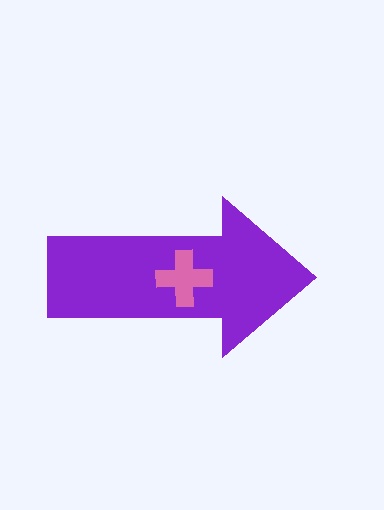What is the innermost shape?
The pink cross.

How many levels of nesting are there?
2.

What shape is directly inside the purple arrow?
The pink cross.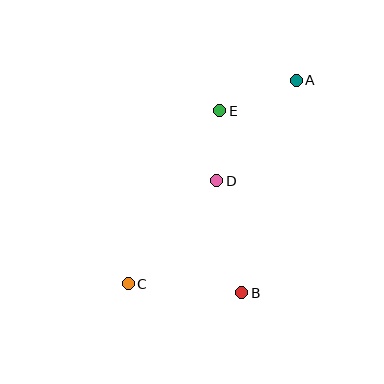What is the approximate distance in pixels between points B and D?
The distance between B and D is approximately 115 pixels.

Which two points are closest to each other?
Points D and E are closest to each other.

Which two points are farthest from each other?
Points A and C are farthest from each other.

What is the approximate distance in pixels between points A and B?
The distance between A and B is approximately 220 pixels.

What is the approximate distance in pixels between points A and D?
The distance between A and D is approximately 128 pixels.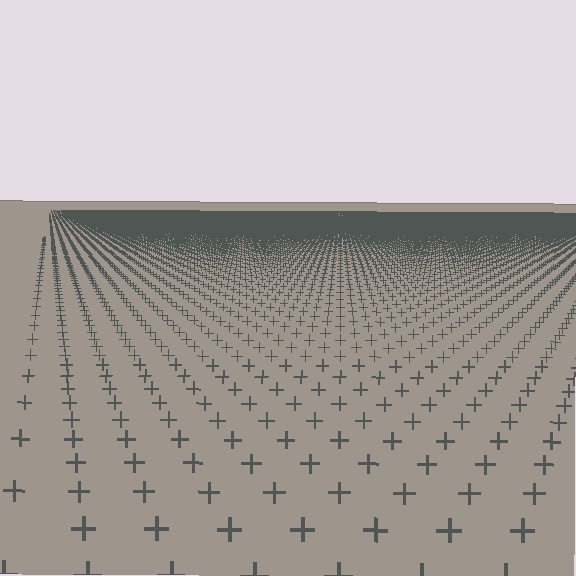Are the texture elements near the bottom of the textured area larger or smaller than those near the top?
Larger. Near the bottom, elements are closer to the viewer and appear at a bigger on-screen size.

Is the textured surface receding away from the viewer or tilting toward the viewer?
The surface is receding away from the viewer. Texture elements get smaller and denser toward the top.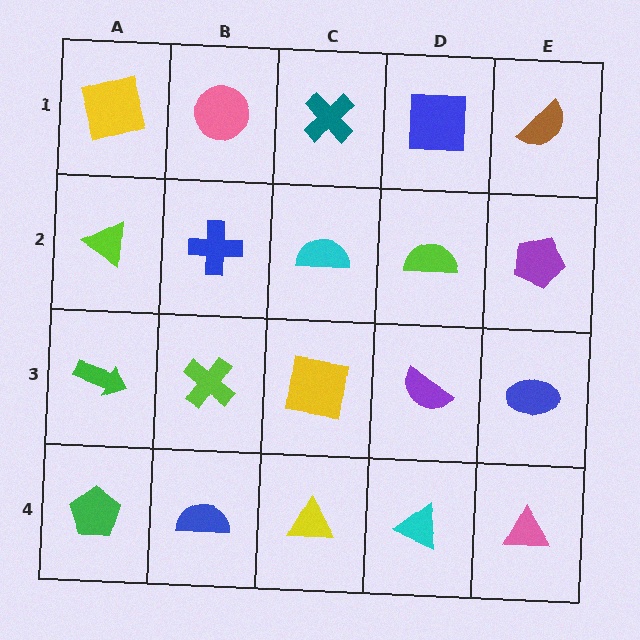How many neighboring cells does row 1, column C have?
3.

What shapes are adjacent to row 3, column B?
A blue cross (row 2, column B), a blue semicircle (row 4, column B), a green arrow (row 3, column A), a yellow square (row 3, column C).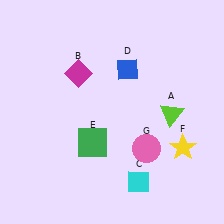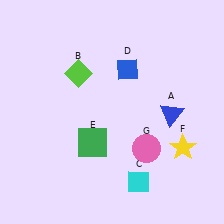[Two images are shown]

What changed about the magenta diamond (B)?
In Image 1, B is magenta. In Image 2, it changed to lime.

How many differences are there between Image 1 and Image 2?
There are 2 differences between the two images.